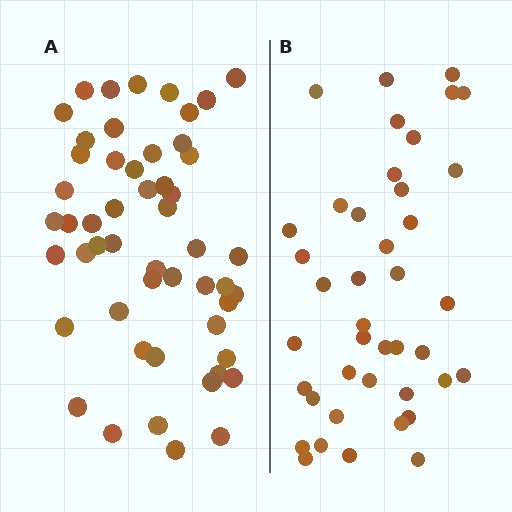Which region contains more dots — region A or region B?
Region A (the left region) has more dots.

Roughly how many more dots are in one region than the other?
Region A has roughly 12 or so more dots than region B.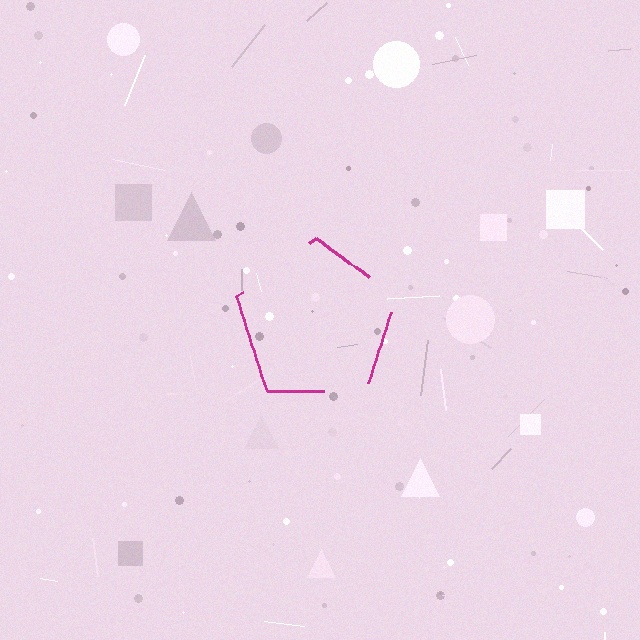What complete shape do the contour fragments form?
The contour fragments form a pentagon.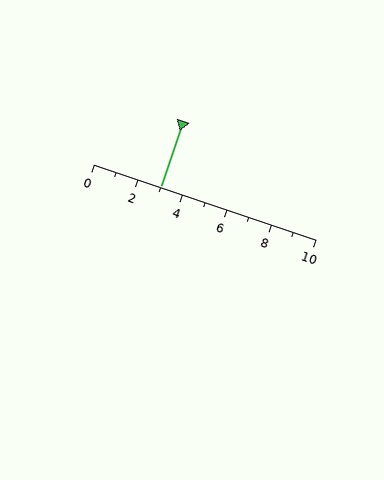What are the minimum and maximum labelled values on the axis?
The axis runs from 0 to 10.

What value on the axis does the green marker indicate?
The marker indicates approximately 3.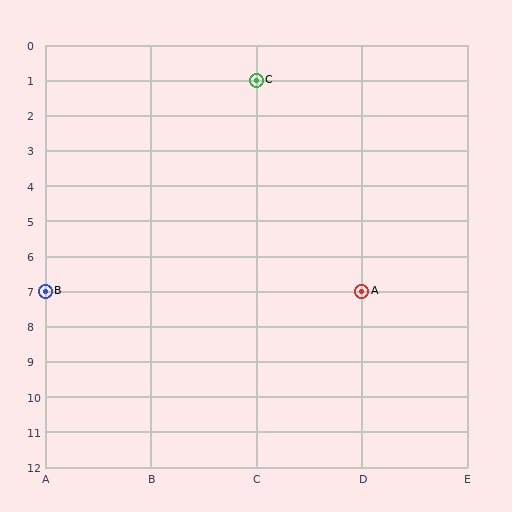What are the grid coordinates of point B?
Point B is at grid coordinates (A, 7).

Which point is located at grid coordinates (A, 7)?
Point B is at (A, 7).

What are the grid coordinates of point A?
Point A is at grid coordinates (D, 7).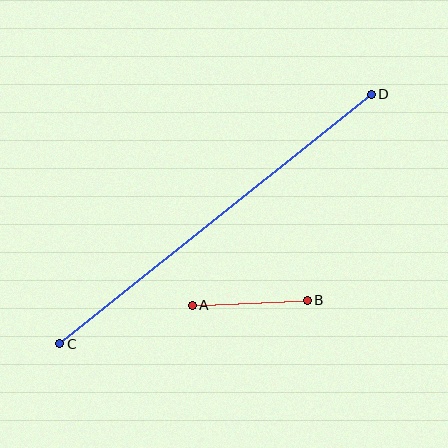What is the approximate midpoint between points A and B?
The midpoint is at approximately (250, 303) pixels.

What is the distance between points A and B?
The distance is approximately 115 pixels.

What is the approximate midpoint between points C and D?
The midpoint is at approximately (216, 219) pixels.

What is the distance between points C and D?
The distance is approximately 399 pixels.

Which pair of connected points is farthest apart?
Points C and D are farthest apart.